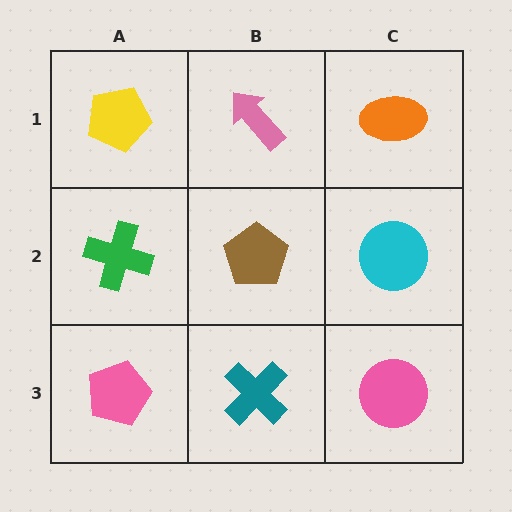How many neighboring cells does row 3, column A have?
2.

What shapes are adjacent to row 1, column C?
A cyan circle (row 2, column C), a pink arrow (row 1, column B).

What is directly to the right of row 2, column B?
A cyan circle.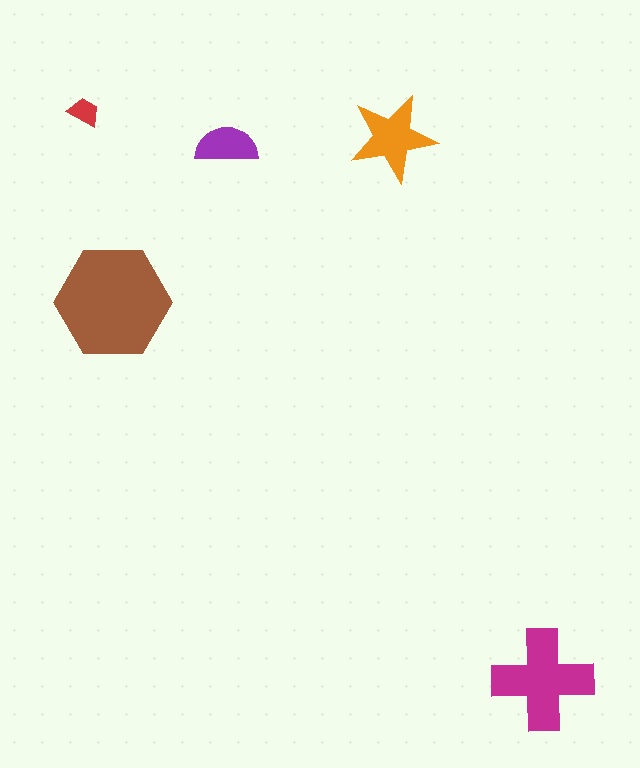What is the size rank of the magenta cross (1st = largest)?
2nd.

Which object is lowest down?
The magenta cross is bottommost.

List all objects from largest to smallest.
The brown hexagon, the magenta cross, the orange star, the purple semicircle, the red trapezoid.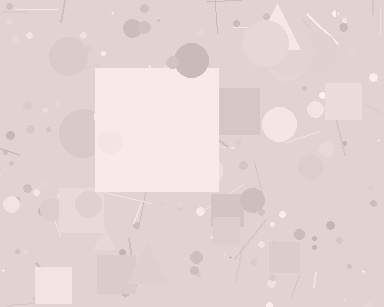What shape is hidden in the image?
A square is hidden in the image.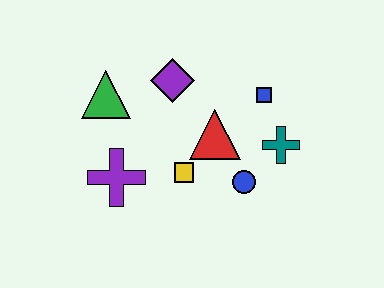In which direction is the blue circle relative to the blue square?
The blue circle is below the blue square.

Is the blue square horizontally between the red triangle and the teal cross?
Yes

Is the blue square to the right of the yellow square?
Yes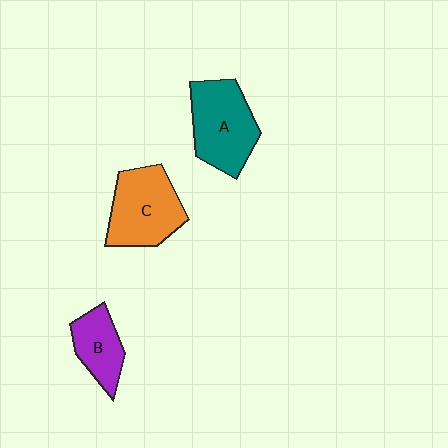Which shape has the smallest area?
Shape B (purple).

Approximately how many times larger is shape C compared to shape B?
Approximately 1.6 times.